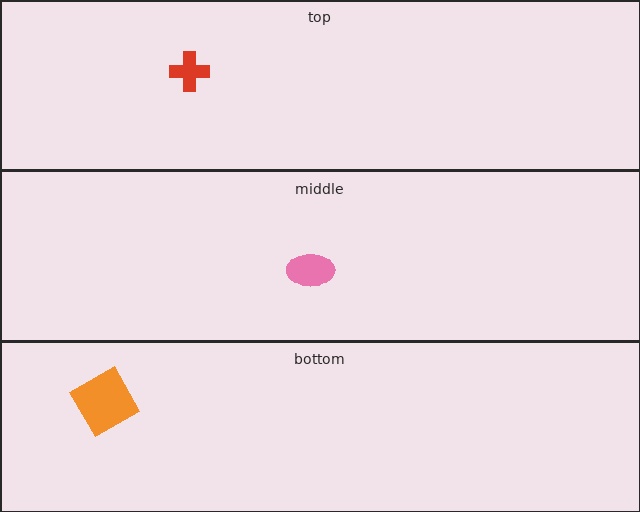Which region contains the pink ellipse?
The middle region.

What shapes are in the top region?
The red cross.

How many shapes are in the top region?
1.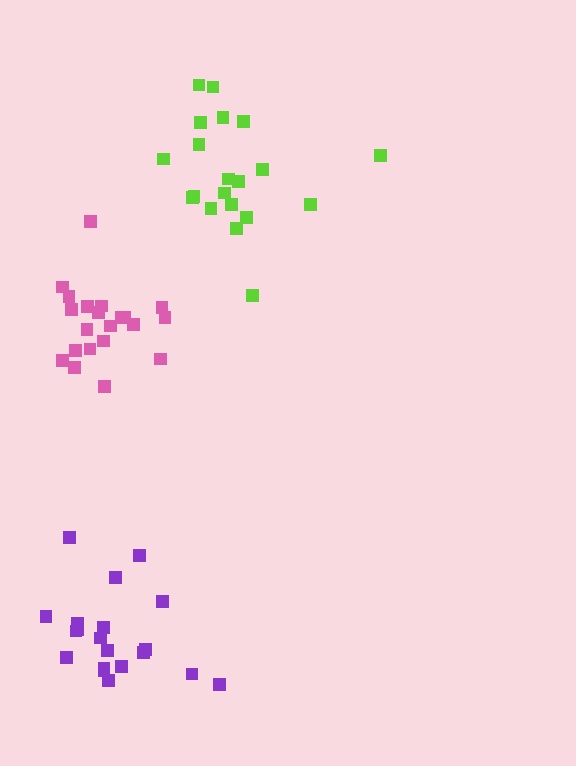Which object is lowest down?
The purple cluster is bottommost.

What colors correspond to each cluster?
The clusters are colored: purple, pink, lime.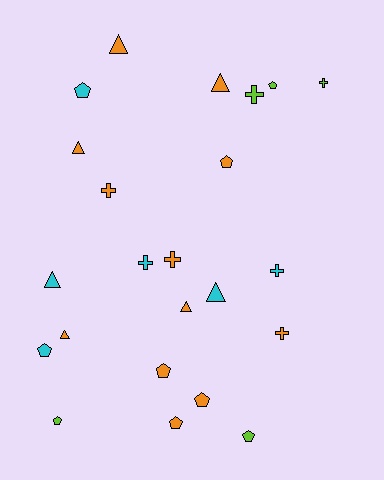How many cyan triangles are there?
There are 2 cyan triangles.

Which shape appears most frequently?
Pentagon, with 9 objects.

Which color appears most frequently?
Orange, with 12 objects.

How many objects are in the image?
There are 23 objects.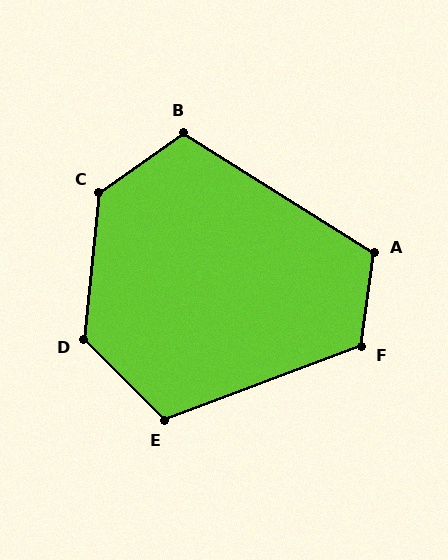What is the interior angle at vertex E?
Approximately 114 degrees (obtuse).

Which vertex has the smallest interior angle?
B, at approximately 113 degrees.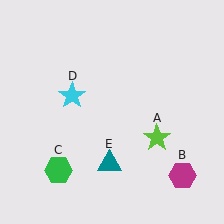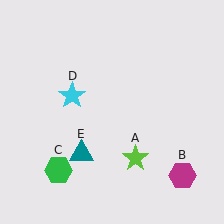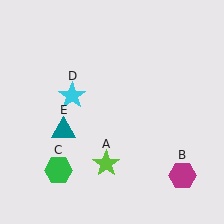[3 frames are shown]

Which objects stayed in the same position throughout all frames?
Magenta hexagon (object B) and green hexagon (object C) and cyan star (object D) remained stationary.